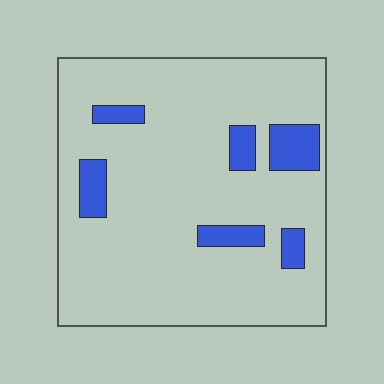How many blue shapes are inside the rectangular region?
6.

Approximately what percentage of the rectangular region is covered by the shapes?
Approximately 10%.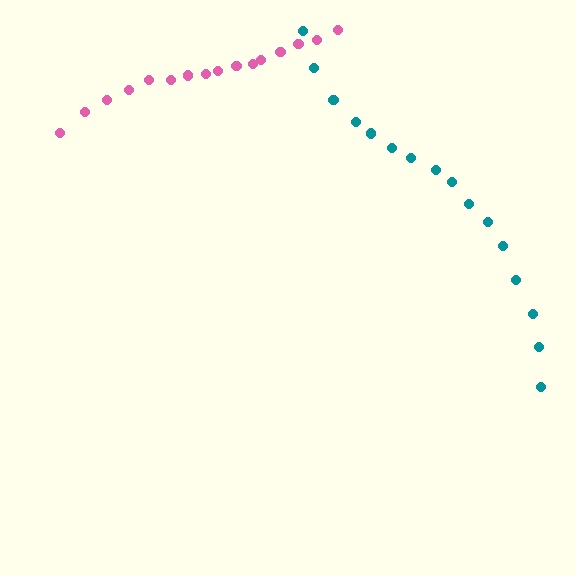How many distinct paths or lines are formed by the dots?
There are 2 distinct paths.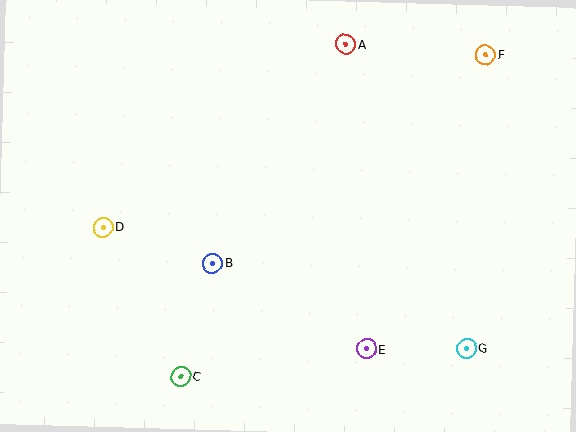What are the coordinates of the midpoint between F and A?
The midpoint between F and A is at (415, 50).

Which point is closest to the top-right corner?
Point F is closest to the top-right corner.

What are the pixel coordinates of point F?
Point F is at (485, 55).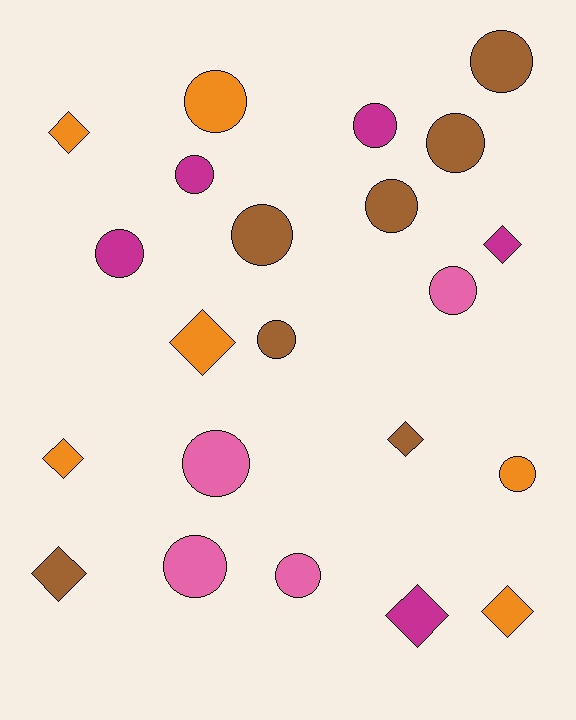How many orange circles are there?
There are 2 orange circles.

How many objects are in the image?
There are 22 objects.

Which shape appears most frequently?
Circle, with 14 objects.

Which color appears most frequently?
Brown, with 7 objects.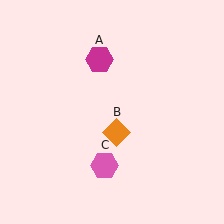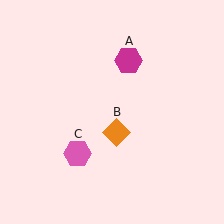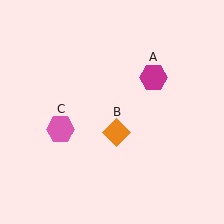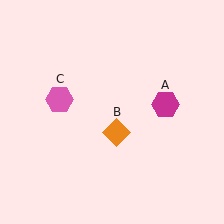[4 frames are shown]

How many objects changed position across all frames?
2 objects changed position: magenta hexagon (object A), pink hexagon (object C).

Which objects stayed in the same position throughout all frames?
Orange diamond (object B) remained stationary.